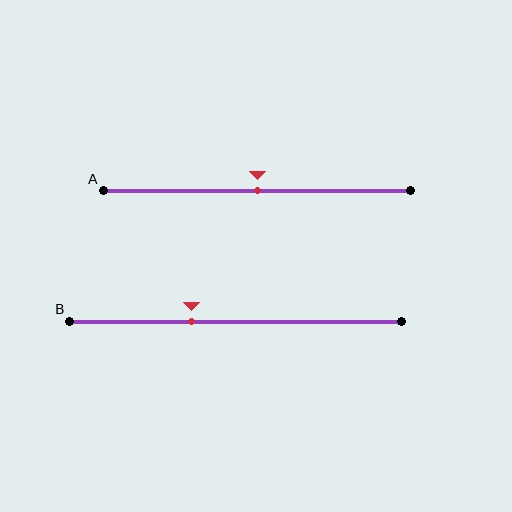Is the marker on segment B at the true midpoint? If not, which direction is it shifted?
No, the marker on segment B is shifted to the left by about 13% of the segment length.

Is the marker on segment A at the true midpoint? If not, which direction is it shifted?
Yes, the marker on segment A is at the true midpoint.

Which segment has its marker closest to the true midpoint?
Segment A has its marker closest to the true midpoint.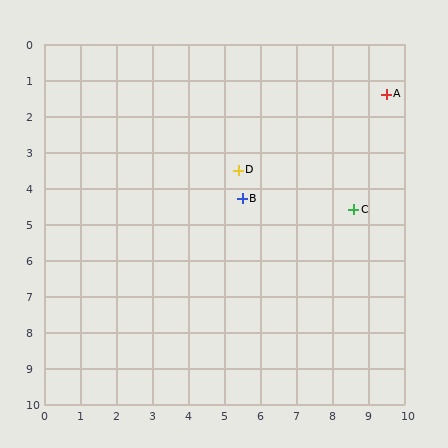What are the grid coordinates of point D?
Point D is at approximately (5.4, 3.5).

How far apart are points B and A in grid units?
Points B and A are about 4.9 grid units apart.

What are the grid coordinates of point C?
Point C is at approximately (8.6, 4.6).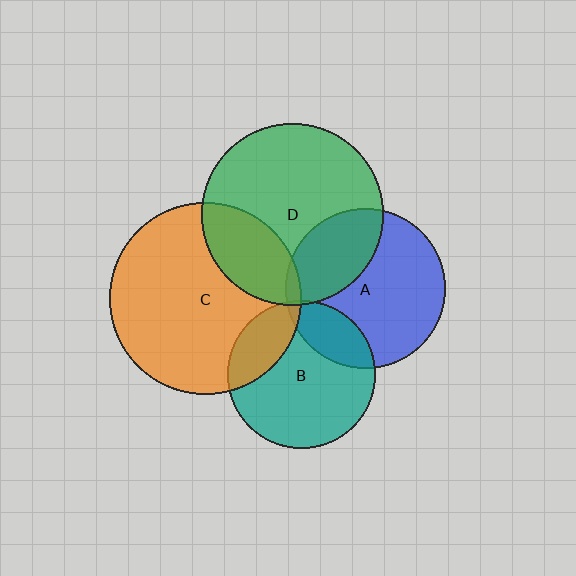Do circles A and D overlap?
Yes.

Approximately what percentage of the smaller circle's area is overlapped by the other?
Approximately 30%.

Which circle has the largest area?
Circle C (orange).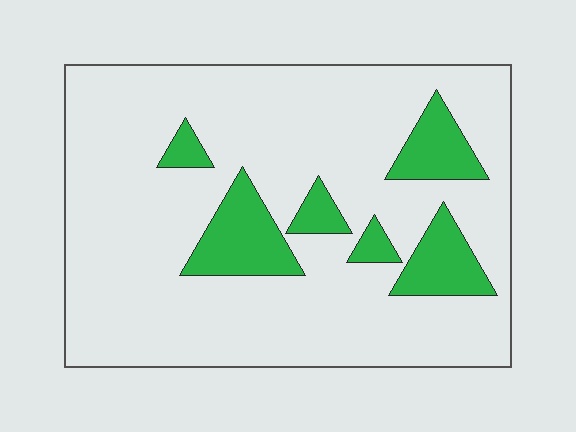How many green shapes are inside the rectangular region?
6.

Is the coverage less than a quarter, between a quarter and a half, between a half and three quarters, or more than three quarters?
Less than a quarter.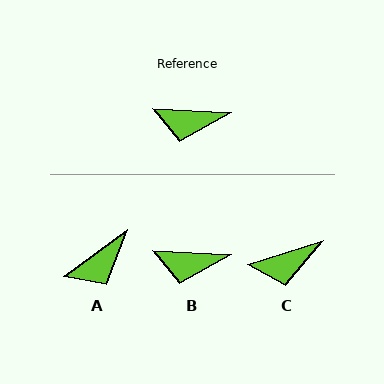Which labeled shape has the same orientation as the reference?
B.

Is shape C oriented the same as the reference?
No, it is off by about 21 degrees.